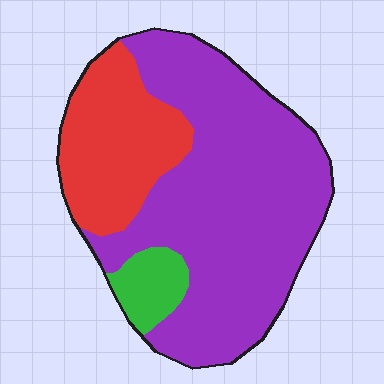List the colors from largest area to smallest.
From largest to smallest: purple, red, green.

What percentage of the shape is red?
Red takes up about one quarter (1/4) of the shape.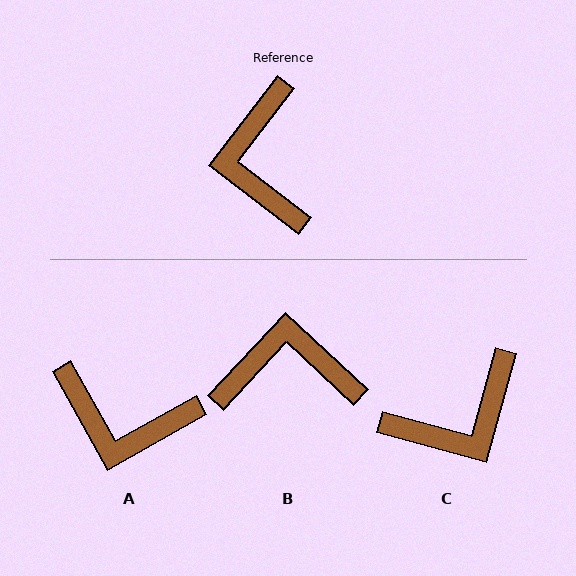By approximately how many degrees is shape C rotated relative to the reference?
Approximately 112 degrees counter-clockwise.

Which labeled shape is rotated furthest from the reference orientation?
C, about 112 degrees away.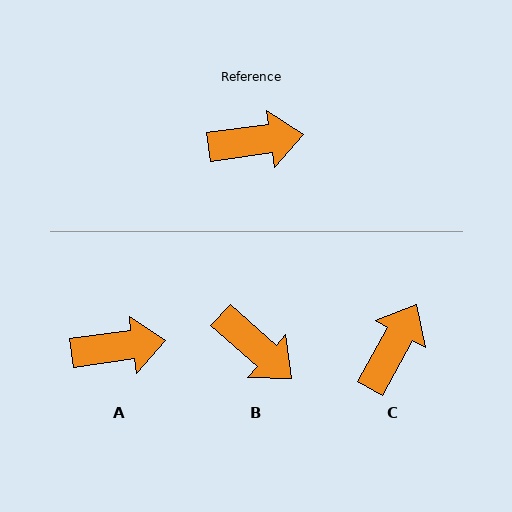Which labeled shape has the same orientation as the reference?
A.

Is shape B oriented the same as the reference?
No, it is off by about 50 degrees.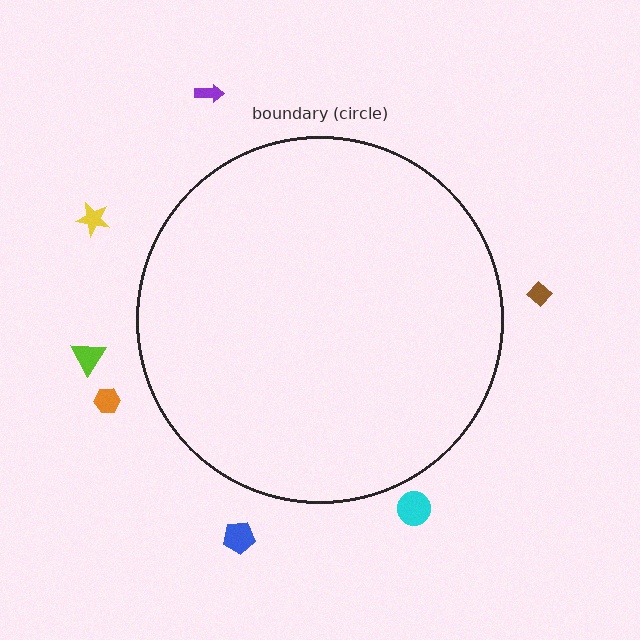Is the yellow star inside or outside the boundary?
Outside.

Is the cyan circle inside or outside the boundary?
Outside.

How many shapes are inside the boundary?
0 inside, 7 outside.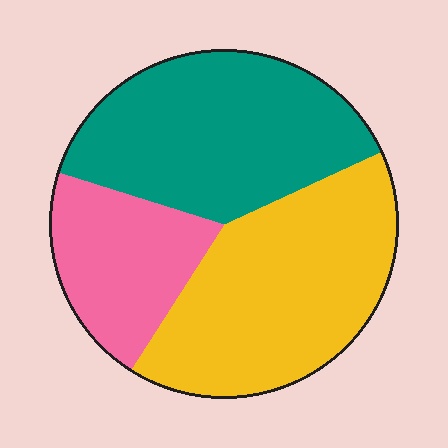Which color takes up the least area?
Pink, at roughly 20%.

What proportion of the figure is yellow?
Yellow covers around 40% of the figure.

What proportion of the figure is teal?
Teal takes up about three eighths (3/8) of the figure.